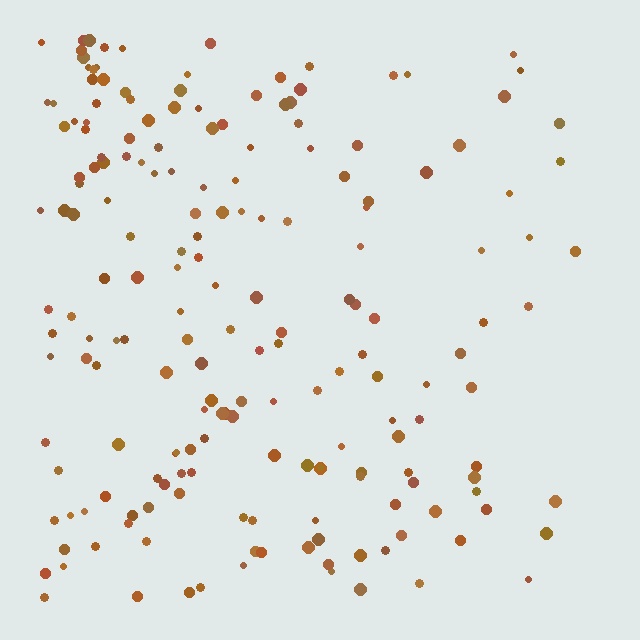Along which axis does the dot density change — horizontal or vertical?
Horizontal.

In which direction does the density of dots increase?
From right to left, with the left side densest.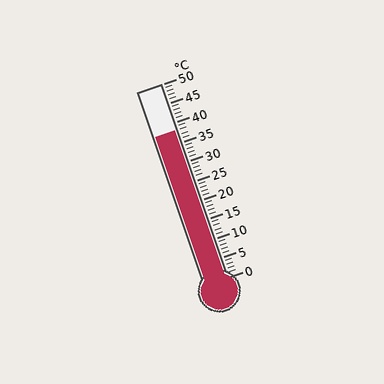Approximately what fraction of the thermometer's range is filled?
The thermometer is filled to approximately 75% of its range.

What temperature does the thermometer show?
The thermometer shows approximately 38°C.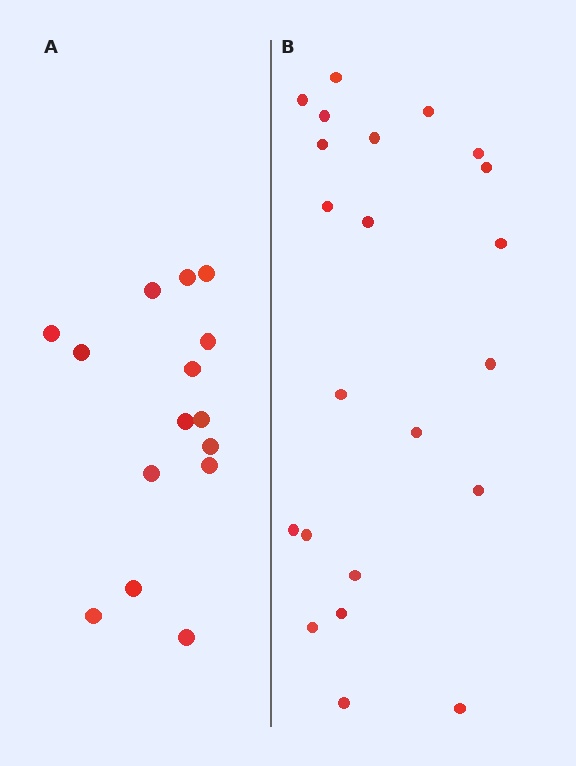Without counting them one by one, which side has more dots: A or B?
Region B (the right region) has more dots.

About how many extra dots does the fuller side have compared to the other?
Region B has roughly 8 or so more dots than region A.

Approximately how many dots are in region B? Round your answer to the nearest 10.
About 20 dots. (The exact count is 22, which rounds to 20.)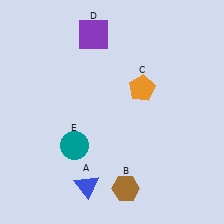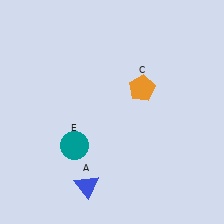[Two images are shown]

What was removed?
The purple square (D), the brown hexagon (B) were removed in Image 2.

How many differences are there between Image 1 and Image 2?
There are 2 differences between the two images.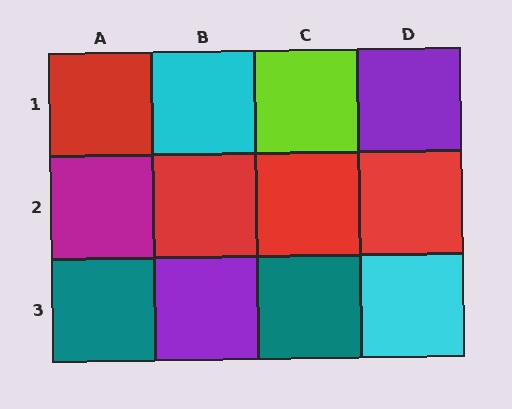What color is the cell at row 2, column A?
Magenta.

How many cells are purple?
2 cells are purple.